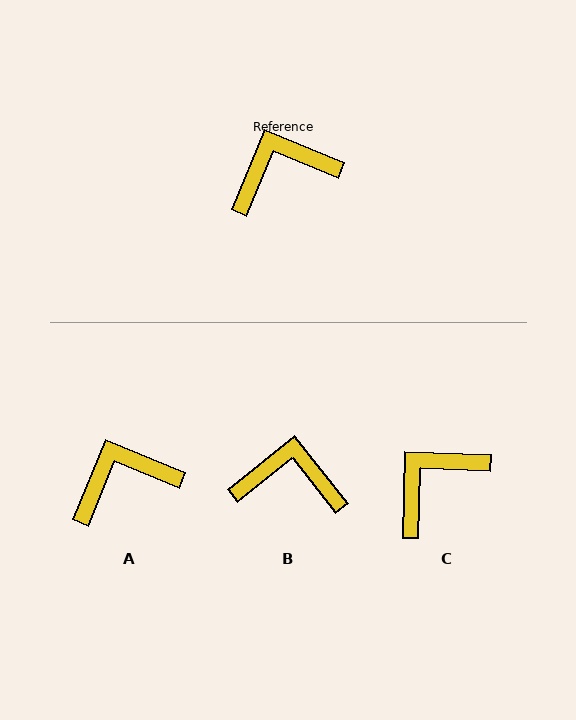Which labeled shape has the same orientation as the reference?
A.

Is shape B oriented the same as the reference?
No, it is off by about 29 degrees.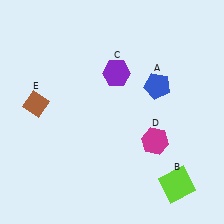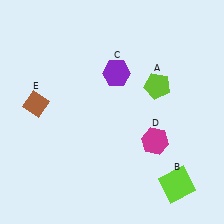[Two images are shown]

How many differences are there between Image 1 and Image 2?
There is 1 difference between the two images.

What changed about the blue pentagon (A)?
In Image 1, A is blue. In Image 2, it changed to lime.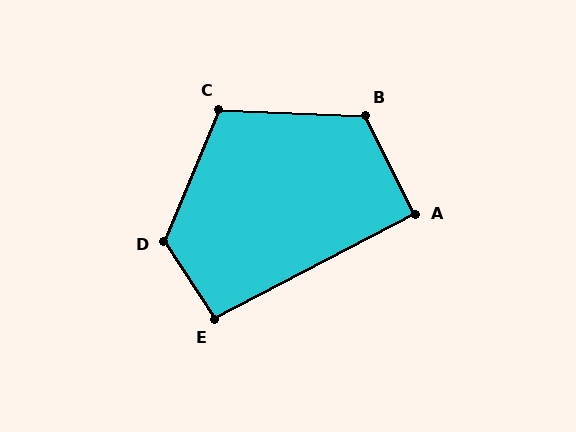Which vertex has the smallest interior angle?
A, at approximately 91 degrees.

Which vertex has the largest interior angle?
D, at approximately 124 degrees.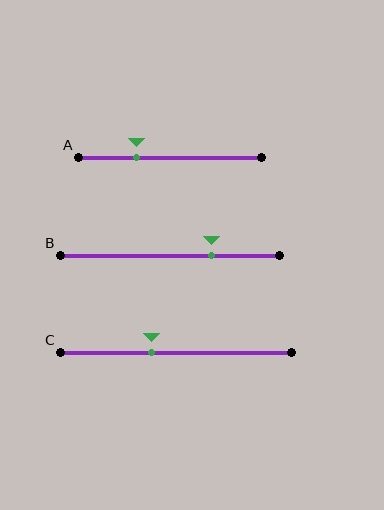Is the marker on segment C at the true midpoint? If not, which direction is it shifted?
No, the marker on segment C is shifted to the left by about 10% of the segment length.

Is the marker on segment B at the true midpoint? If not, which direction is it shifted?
No, the marker on segment B is shifted to the right by about 19% of the segment length.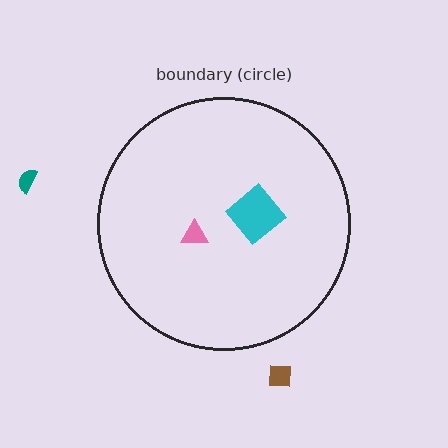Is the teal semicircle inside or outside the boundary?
Outside.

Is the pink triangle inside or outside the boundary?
Inside.